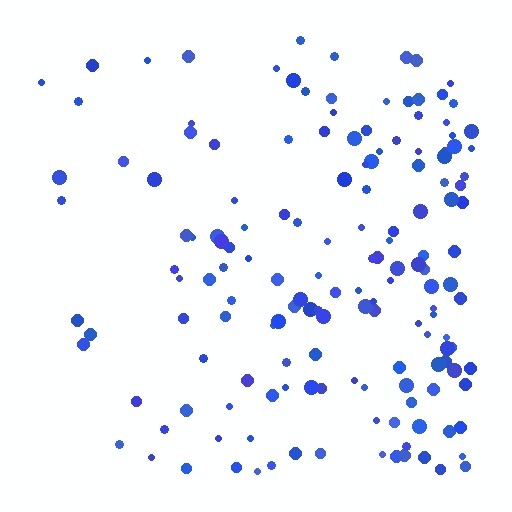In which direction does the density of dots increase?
From left to right, with the right side densest.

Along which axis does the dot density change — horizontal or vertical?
Horizontal.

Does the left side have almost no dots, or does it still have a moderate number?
Still a moderate number, just noticeably fewer than the right.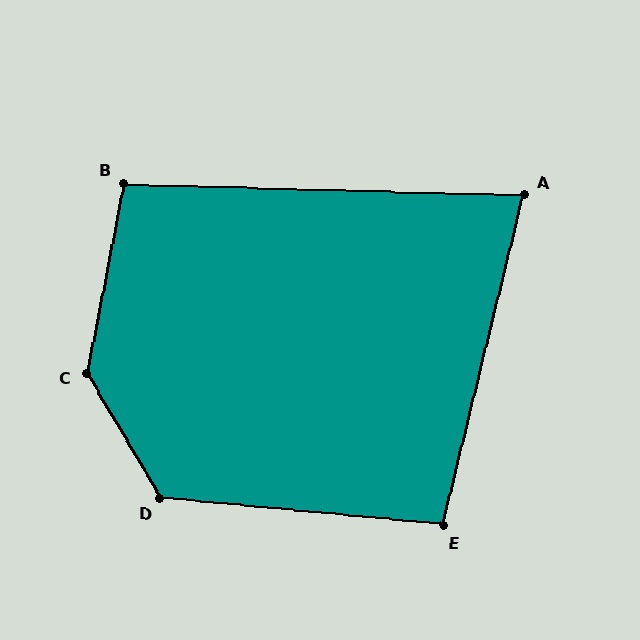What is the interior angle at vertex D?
Approximately 126 degrees (obtuse).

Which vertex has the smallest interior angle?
A, at approximately 78 degrees.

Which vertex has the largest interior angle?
C, at approximately 139 degrees.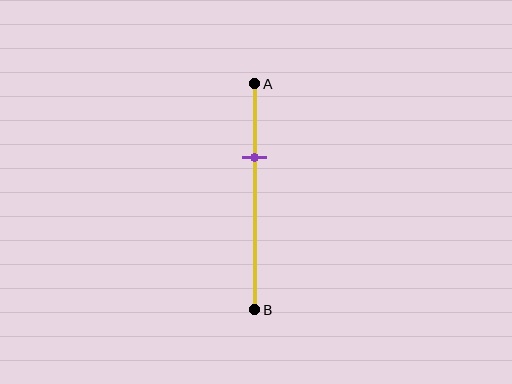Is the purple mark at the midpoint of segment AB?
No, the mark is at about 35% from A, not at the 50% midpoint.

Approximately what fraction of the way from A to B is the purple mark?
The purple mark is approximately 35% of the way from A to B.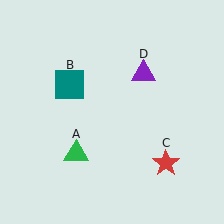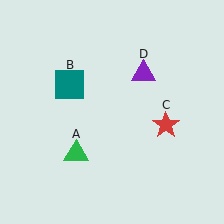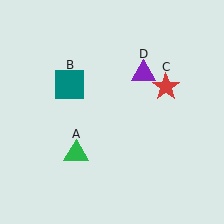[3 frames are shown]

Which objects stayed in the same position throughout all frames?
Green triangle (object A) and teal square (object B) and purple triangle (object D) remained stationary.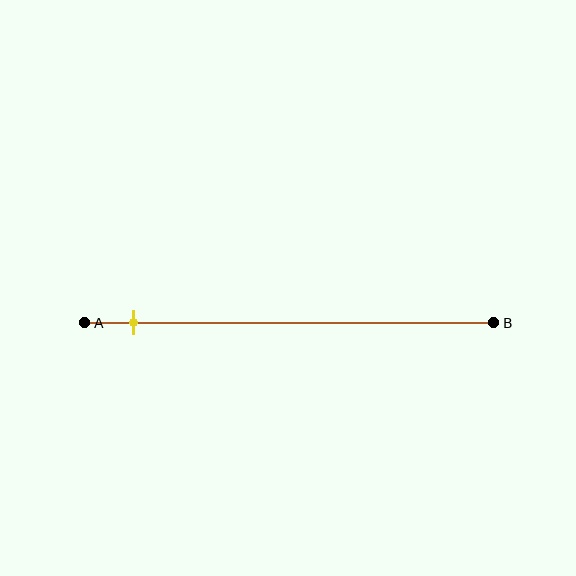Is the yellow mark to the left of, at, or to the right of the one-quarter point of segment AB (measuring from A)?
The yellow mark is to the left of the one-quarter point of segment AB.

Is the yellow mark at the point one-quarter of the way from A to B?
No, the mark is at about 10% from A, not at the 25% one-quarter point.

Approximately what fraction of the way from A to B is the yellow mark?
The yellow mark is approximately 10% of the way from A to B.